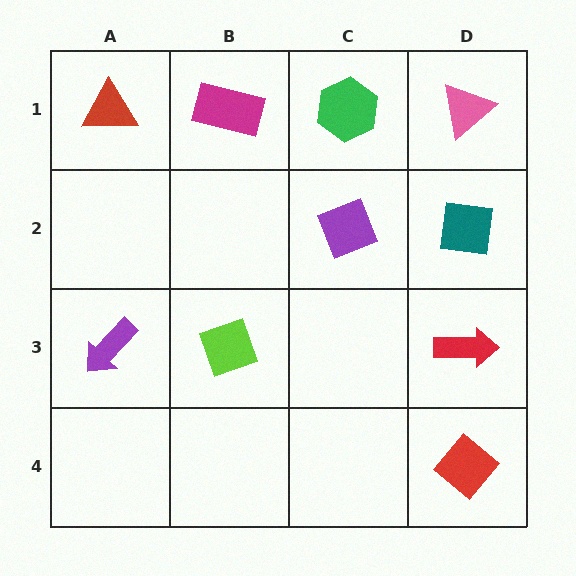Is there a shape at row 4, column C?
No, that cell is empty.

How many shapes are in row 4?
1 shape.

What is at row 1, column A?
A red triangle.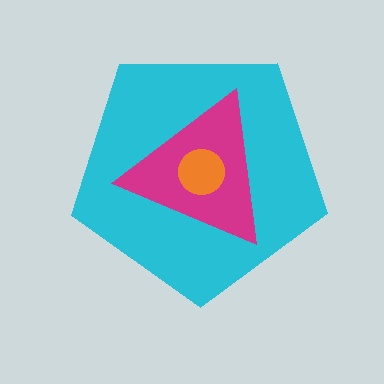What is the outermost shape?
The cyan pentagon.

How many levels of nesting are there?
3.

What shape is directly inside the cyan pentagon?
The magenta triangle.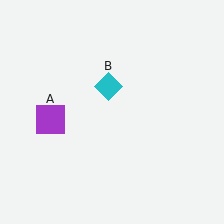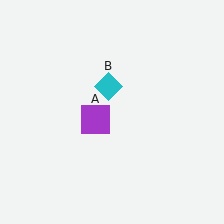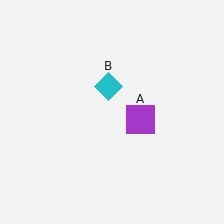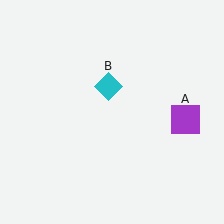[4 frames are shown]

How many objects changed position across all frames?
1 object changed position: purple square (object A).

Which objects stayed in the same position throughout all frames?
Cyan diamond (object B) remained stationary.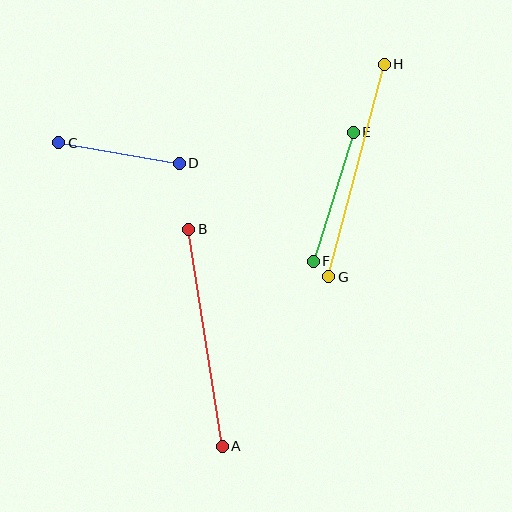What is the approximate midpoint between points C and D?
The midpoint is at approximately (119, 153) pixels.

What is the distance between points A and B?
The distance is approximately 219 pixels.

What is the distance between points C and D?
The distance is approximately 122 pixels.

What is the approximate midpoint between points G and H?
The midpoint is at approximately (357, 171) pixels.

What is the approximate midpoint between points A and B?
The midpoint is at approximately (205, 338) pixels.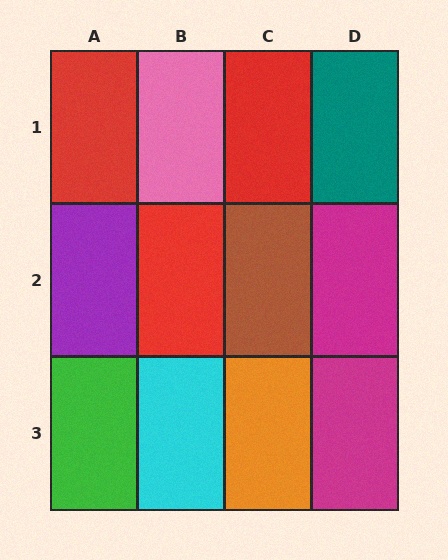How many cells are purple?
1 cell is purple.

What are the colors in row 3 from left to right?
Green, cyan, orange, magenta.